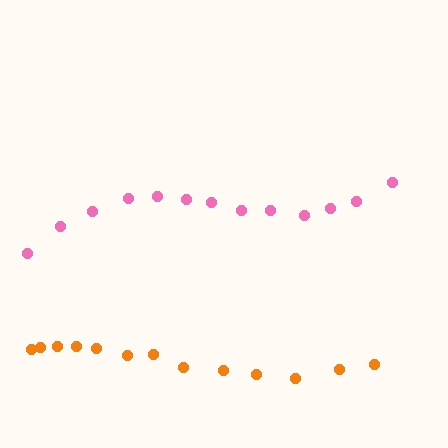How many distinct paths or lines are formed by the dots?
There are 2 distinct paths.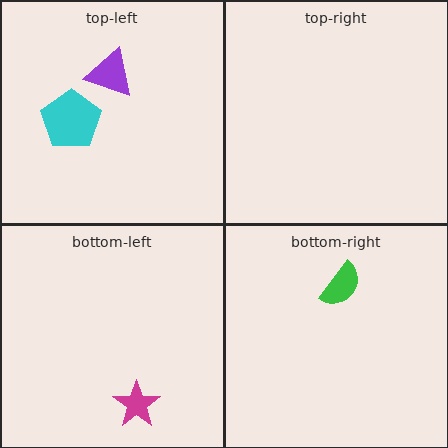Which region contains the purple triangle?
The top-left region.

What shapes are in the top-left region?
The cyan pentagon, the purple triangle.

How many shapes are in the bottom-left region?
1.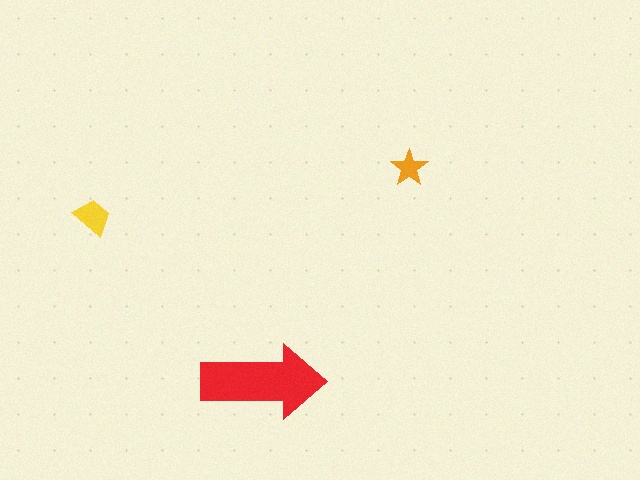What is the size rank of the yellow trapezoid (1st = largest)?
2nd.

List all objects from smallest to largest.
The orange star, the yellow trapezoid, the red arrow.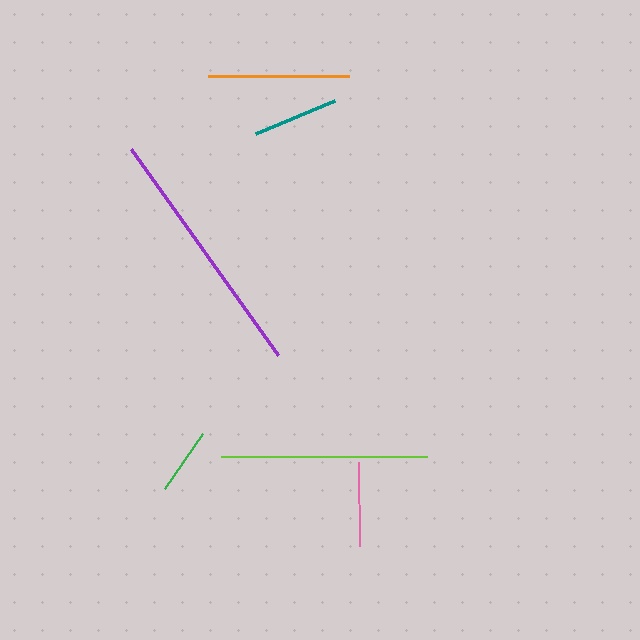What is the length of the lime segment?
The lime segment is approximately 206 pixels long.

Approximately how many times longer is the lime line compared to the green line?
The lime line is approximately 3.1 times the length of the green line.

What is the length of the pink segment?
The pink segment is approximately 85 pixels long.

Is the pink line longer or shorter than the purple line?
The purple line is longer than the pink line.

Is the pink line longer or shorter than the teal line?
The teal line is longer than the pink line.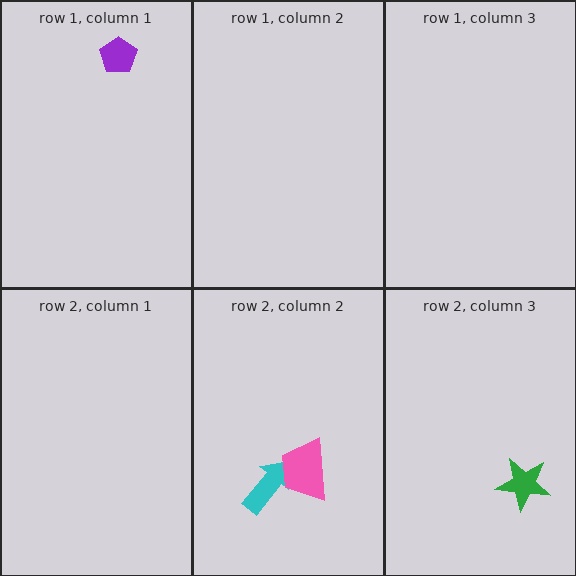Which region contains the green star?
The row 2, column 3 region.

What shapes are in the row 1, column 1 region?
The purple pentagon.